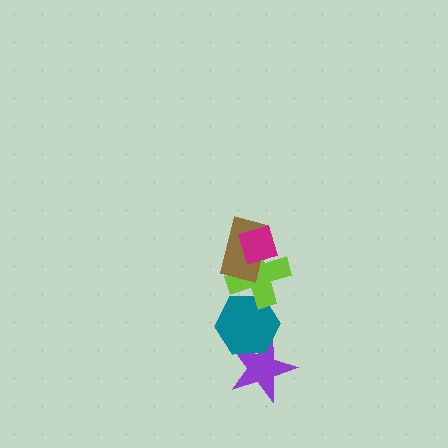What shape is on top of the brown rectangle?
The magenta diamond is on top of the brown rectangle.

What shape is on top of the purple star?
The teal hexagon is on top of the purple star.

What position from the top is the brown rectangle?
The brown rectangle is 2nd from the top.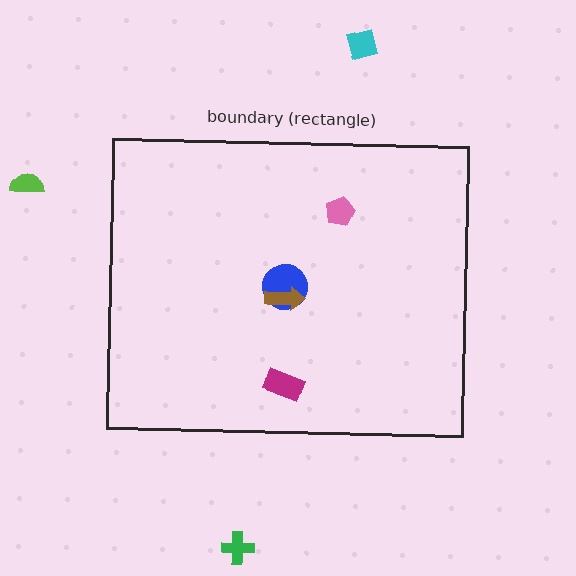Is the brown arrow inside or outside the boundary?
Inside.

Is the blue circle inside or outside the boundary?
Inside.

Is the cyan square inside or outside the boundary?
Outside.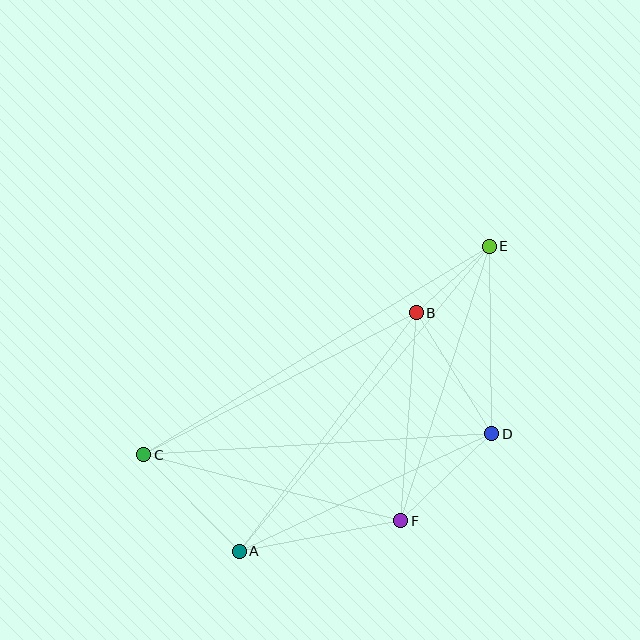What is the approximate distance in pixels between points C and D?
The distance between C and D is approximately 349 pixels.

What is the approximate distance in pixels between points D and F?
The distance between D and F is approximately 126 pixels.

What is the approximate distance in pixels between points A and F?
The distance between A and F is approximately 164 pixels.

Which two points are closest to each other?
Points B and E are closest to each other.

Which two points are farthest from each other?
Points C and E are farthest from each other.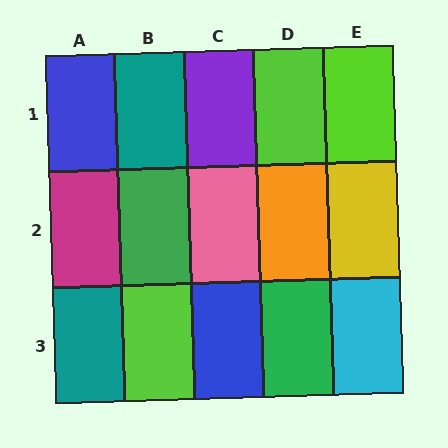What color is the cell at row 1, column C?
Purple.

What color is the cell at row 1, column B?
Teal.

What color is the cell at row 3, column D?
Green.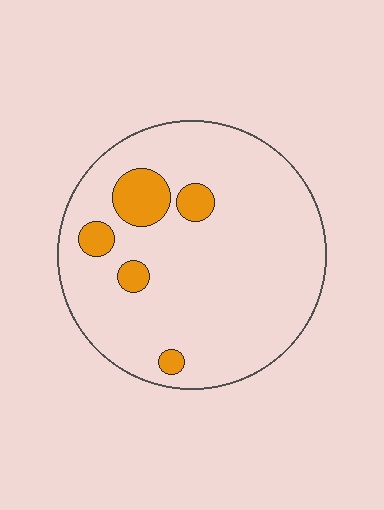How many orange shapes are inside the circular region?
5.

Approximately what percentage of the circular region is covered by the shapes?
Approximately 10%.